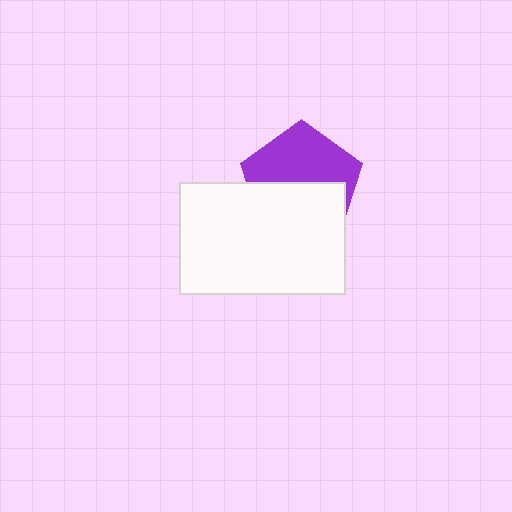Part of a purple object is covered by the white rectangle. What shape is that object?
It is a pentagon.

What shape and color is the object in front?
The object in front is a white rectangle.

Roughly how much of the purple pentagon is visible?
About half of it is visible (roughly 51%).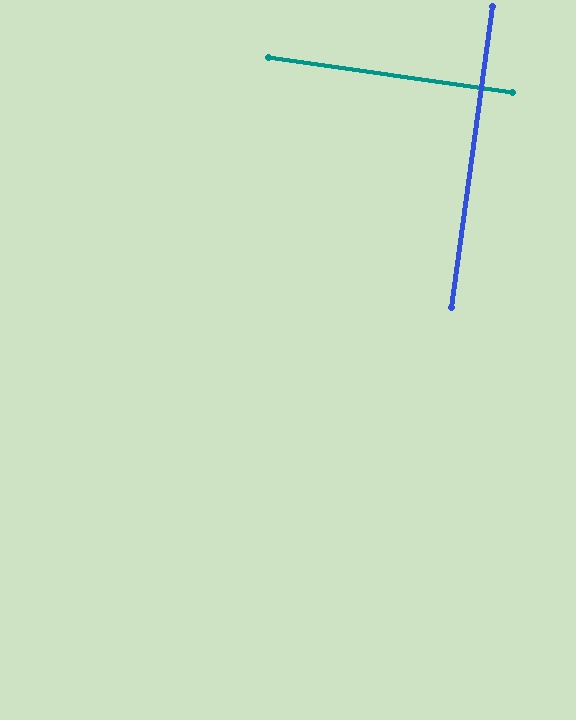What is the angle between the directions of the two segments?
Approximately 90 degrees.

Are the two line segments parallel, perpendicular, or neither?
Perpendicular — they meet at approximately 90°.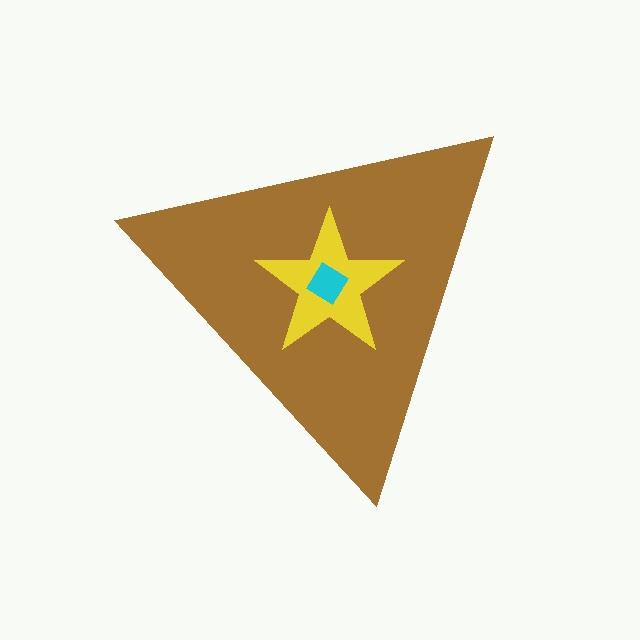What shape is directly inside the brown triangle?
The yellow star.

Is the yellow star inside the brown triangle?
Yes.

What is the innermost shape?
The cyan diamond.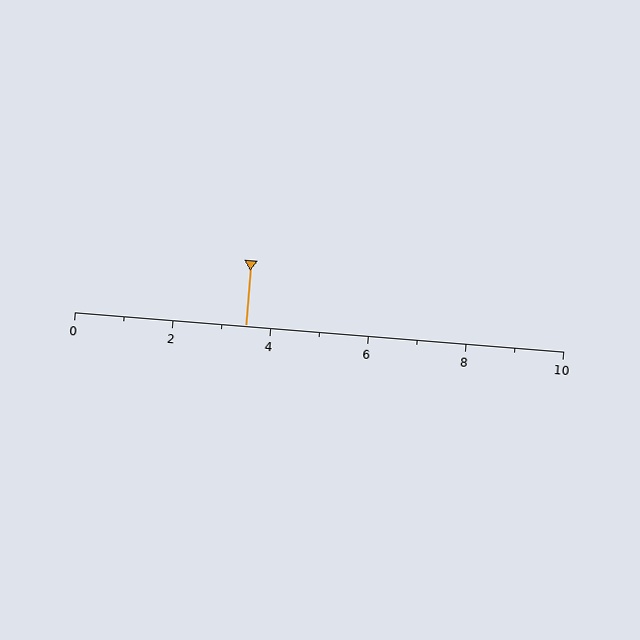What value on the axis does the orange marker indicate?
The marker indicates approximately 3.5.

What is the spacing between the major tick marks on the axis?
The major ticks are spaced 2 apart.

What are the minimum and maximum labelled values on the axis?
The axis runs from 0 to 10.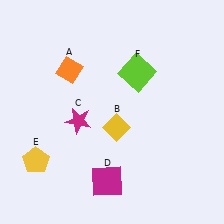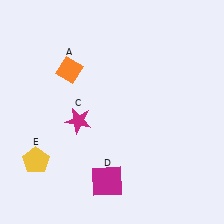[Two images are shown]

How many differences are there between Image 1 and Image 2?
There are 2 differences between the two images.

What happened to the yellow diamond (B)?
The yellow diamond (B) was removed in Image 2. It was in the bottom-right area of Image 1.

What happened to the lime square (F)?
The lime square (F) was removed in Image 2. It was in the top-right area of Image 1.